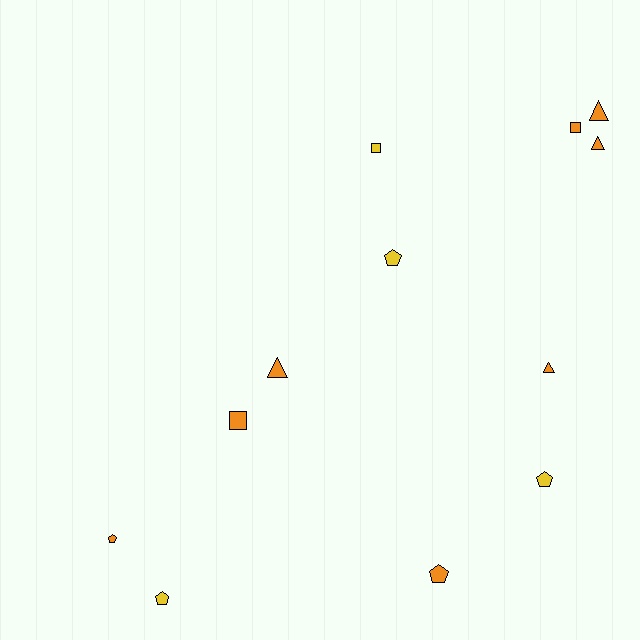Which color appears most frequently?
Orange, with 8 objects.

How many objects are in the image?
There are 12 objects.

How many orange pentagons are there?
There are 2 orange pentagons.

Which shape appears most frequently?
Pentagon, with 5 objects.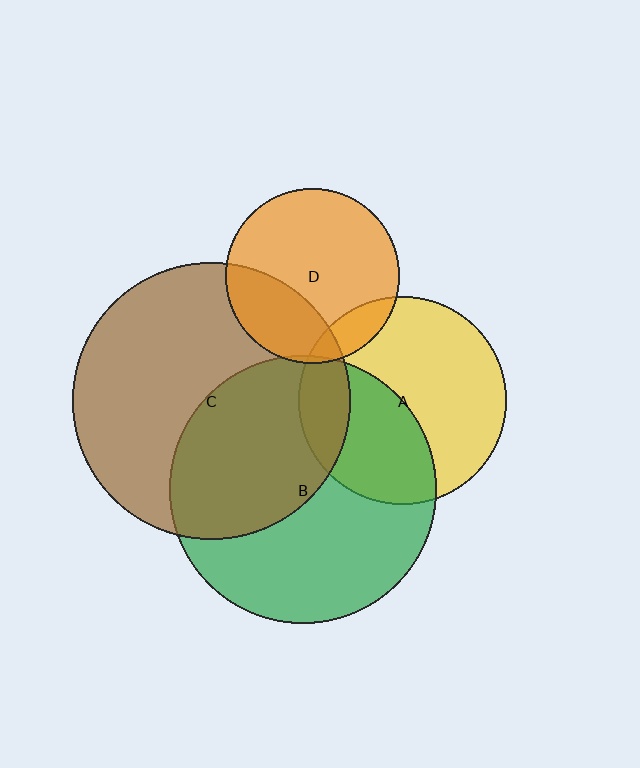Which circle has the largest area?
Circle C (brown).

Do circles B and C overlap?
Yes.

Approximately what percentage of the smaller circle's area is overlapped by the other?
Approximately 45%.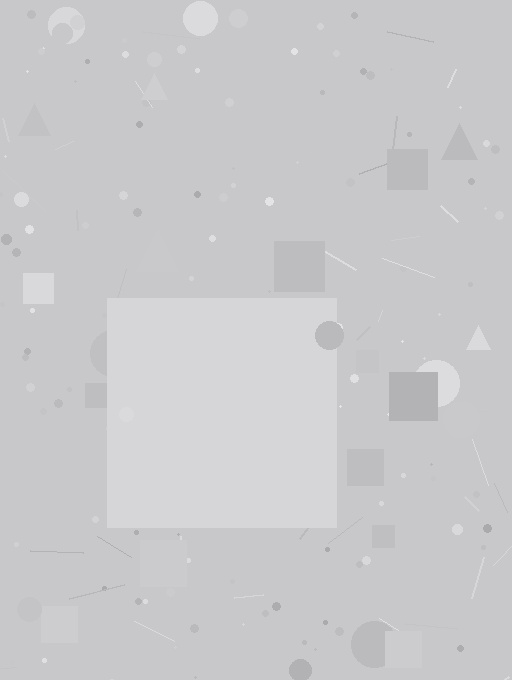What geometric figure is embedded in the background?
A square is embedded in the background.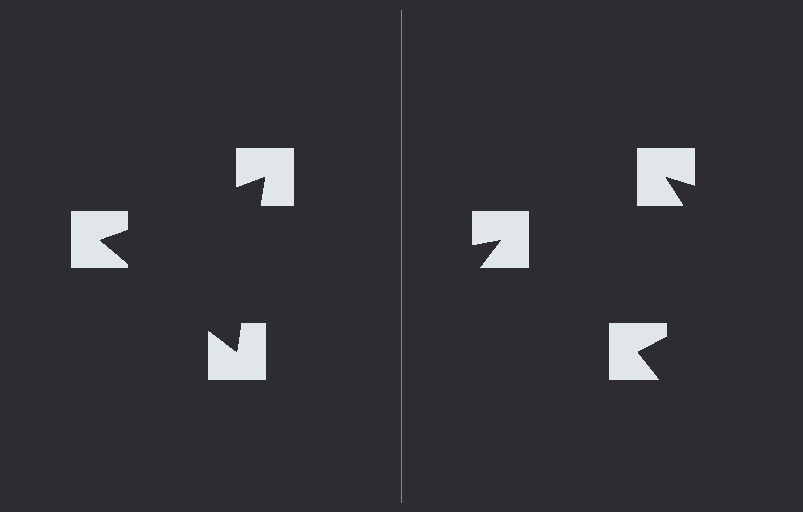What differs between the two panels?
The notched squares are positioned identically on both sides; only the wedge orientations differ. On the left they align to a triangle; on the right they are misaligned.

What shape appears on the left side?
An illusory triangle.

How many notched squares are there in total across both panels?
6 — 3 on each side.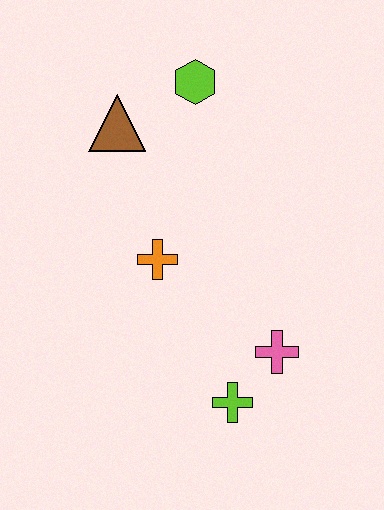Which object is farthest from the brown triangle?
The lime cross is farthest from the brown triangle.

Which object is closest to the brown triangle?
The lime hexagon is closest to the brown triangle.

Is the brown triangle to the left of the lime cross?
Yes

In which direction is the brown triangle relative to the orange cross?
The brown triangle is above the orange cross.